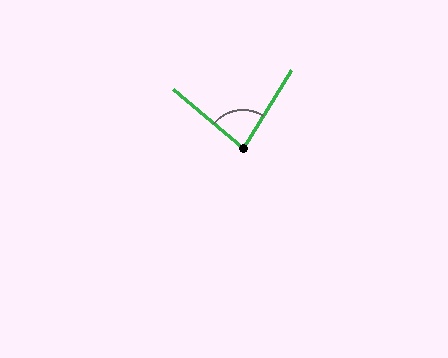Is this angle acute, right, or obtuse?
It is acute.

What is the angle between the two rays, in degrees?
Approximately 81 degrees.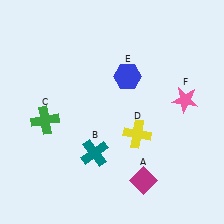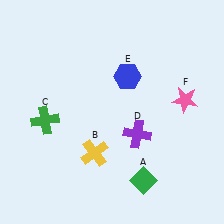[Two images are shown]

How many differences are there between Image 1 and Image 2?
There are 3 differences between the two images.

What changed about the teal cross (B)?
In Image 1, B is teal. In Image 2, it changed to yellow.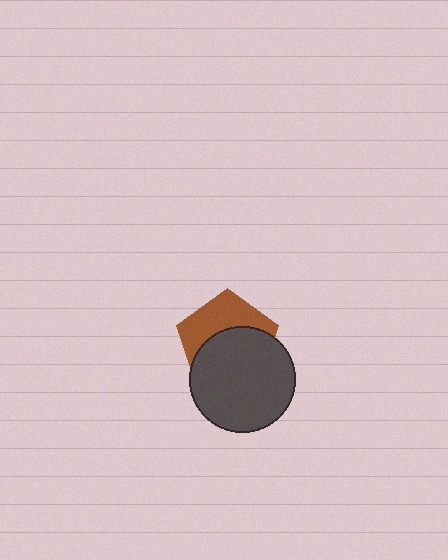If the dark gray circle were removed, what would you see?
You would see the complete brown pentagon.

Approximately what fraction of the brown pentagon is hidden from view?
Roughly 57% of the brown pentagon is hidden behind the dark gray circle.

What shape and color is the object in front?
The object in front is a dark gray circle.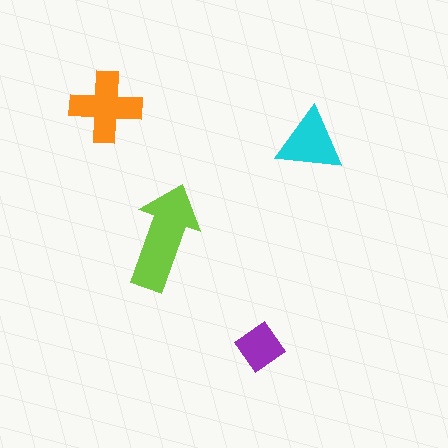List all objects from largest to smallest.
The lime arrow, the orange cross, the cyan triangle, the purple diamond.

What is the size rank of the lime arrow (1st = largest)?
1st.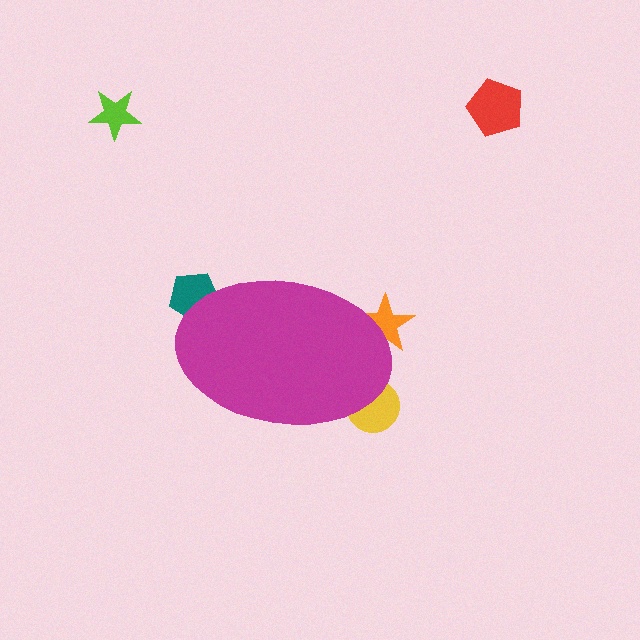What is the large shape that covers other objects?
A magenta ellipse.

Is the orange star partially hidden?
Yes, the orange star is partially hidden behind the magenta ellipse.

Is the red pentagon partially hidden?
No, the red pentagon is fully visible.